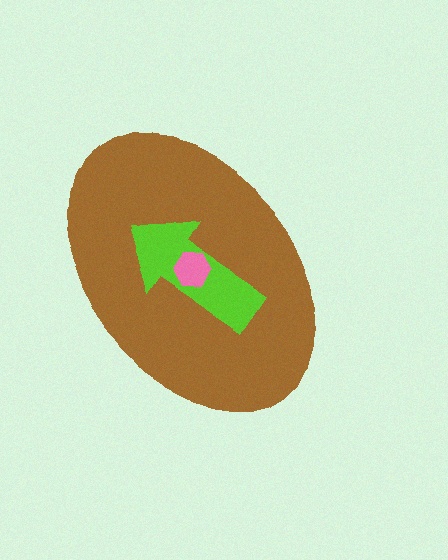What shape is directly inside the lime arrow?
The pink hexagon.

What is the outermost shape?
The brown ellipse.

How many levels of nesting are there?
3.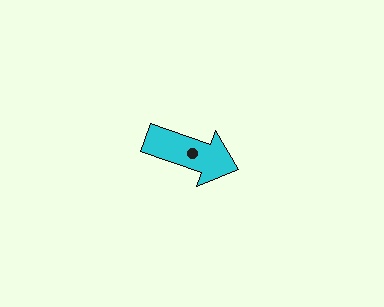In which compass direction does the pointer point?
East.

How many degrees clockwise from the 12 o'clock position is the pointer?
Approximately 109 degrees.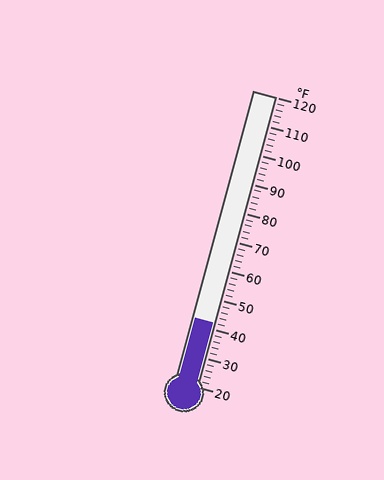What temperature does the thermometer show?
The thermometer shows approximately 42°F.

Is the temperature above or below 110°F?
The temperature is below 110°F.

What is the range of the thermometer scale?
The thermometer scale ranges from 20°F to 120°F.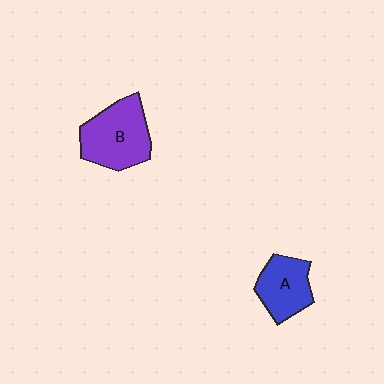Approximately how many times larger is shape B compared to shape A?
Approximately 1.4 times.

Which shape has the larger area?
Shape B (purple).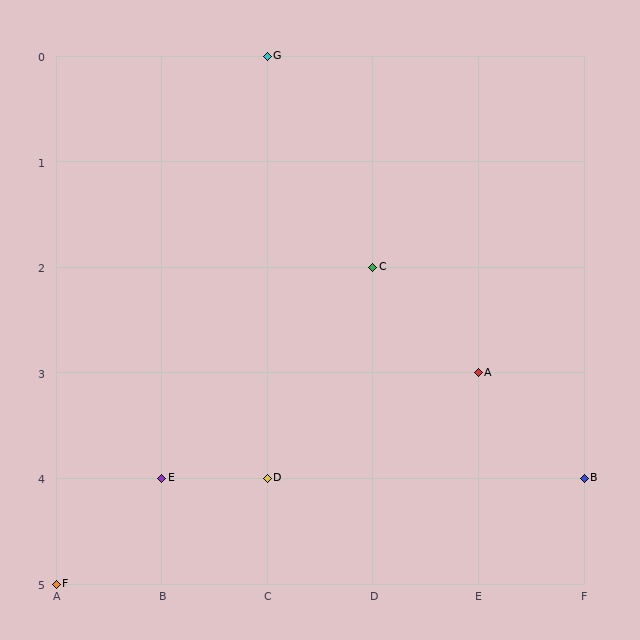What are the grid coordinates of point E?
Point E is at grid coordinates (B, 4).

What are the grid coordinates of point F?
Point F is at grid coordinates (A, 5).